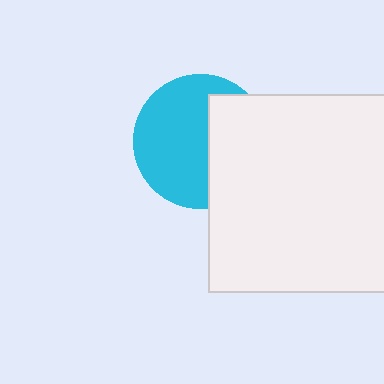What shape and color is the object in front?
The object in front is a white rectangle.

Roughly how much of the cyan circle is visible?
About half of it is visible (roughly 60%).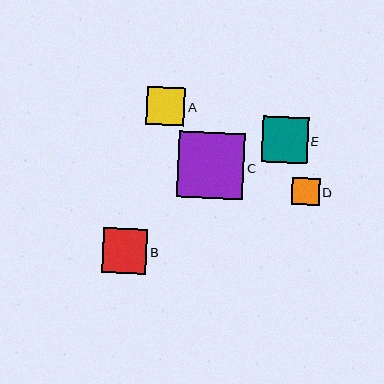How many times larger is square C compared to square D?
Square C is approximately 2.4 times the size of square D.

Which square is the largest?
Square C is the largest with a size of approximately 66 pixels.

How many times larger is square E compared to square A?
Square E is approximately 1.2 times the size of square A.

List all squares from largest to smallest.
From largest to smallest: C, E, B, A, D.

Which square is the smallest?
Square D is the smallest with a size of approximately 28 pixels.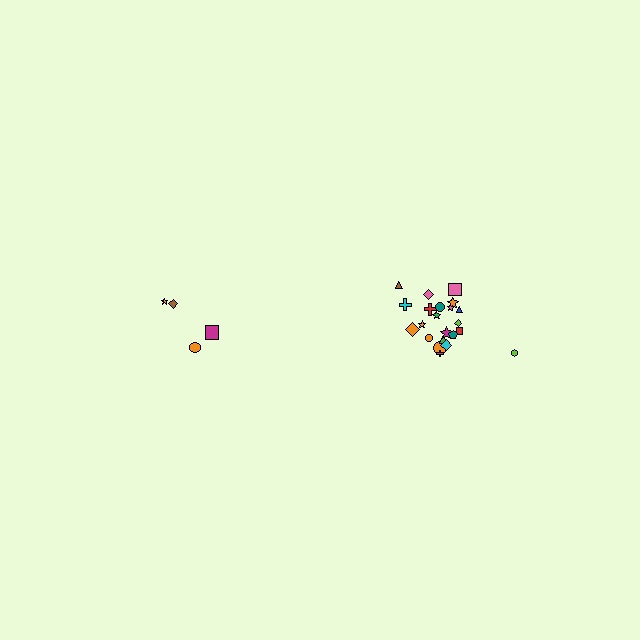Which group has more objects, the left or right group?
The right group.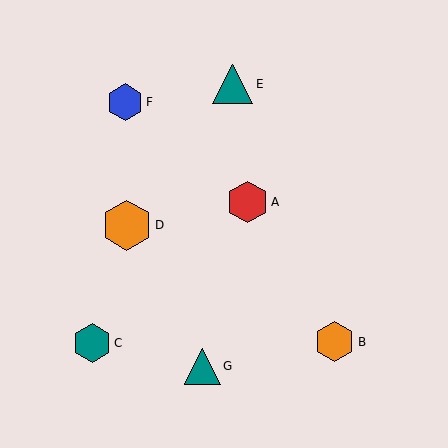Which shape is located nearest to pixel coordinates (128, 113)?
The blue hexagon (labeled F) at (125, 102) is nearest to that location.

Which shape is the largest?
The orange hexagon (labeled D) is the largest.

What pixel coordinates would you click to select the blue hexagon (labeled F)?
Click at (125, 102) to select the blue hexagon F.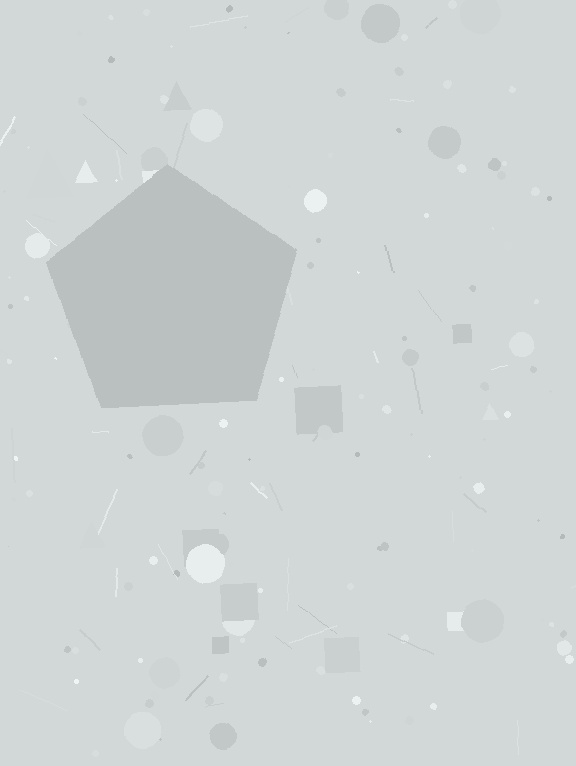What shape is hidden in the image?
A pentagon is hidden in the image.